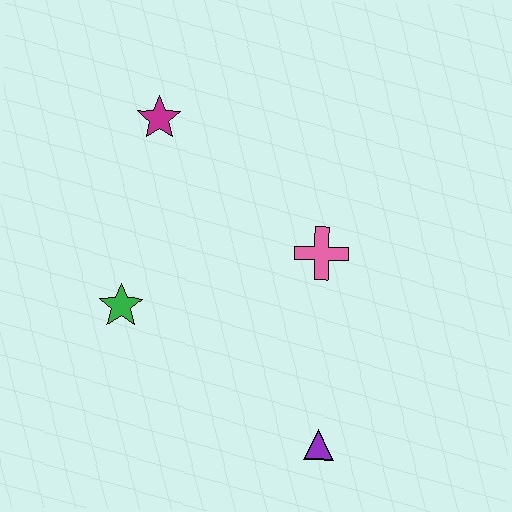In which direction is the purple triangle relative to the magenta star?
The purple triangle is below the magenta star.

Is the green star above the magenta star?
No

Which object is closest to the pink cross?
The purple triangle is closest to the pink cross.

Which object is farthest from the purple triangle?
The magenta star is farthest from the purple triangle.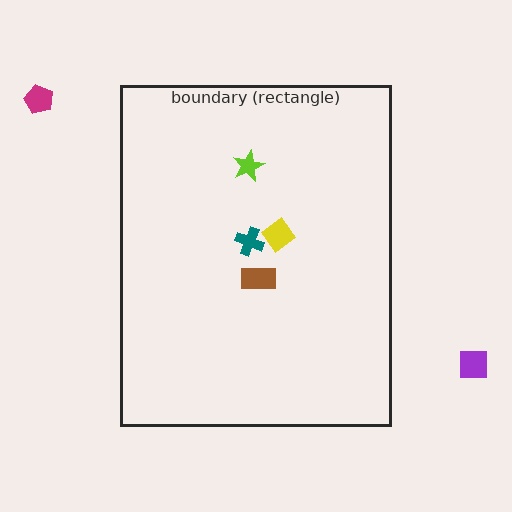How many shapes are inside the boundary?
4 inside, 2 outside.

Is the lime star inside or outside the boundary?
Inside.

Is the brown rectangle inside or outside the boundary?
Inside.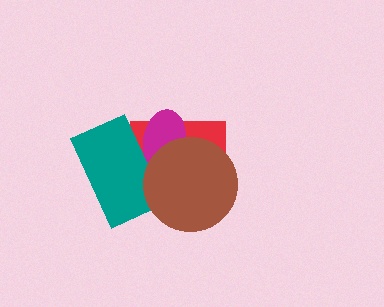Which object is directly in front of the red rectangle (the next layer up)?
The magenta ellipse is directly in front of the red rectangle.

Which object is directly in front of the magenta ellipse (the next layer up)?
The teal rectangle is directly in front of the magenta ellipse.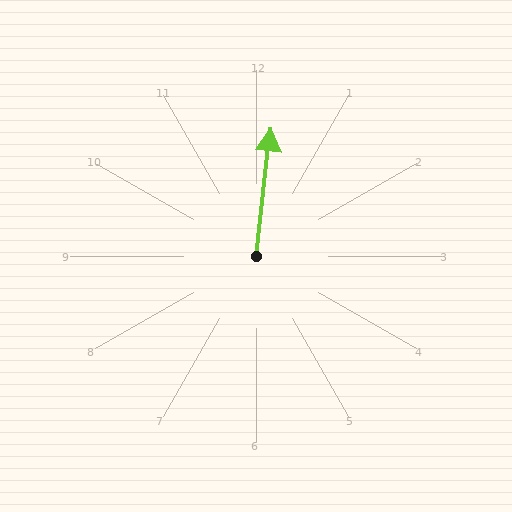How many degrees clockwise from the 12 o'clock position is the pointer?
Approximately 7 degrees.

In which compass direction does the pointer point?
North.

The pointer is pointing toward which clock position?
Roughly 12 o'clock.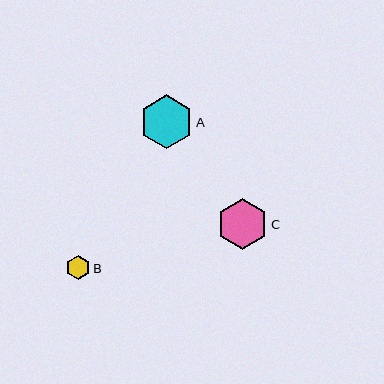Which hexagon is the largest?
Hexagon A is the largest with a size of approximately 54 pixels.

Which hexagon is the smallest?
Hexagon B is the smallest with a size of approximately 24 pixels.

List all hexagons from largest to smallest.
From largest to smallest: A, C, B.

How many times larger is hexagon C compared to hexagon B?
Hexagon C is approximately 2.1 times the size of hexagon B.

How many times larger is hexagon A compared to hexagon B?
Hexagon A is approximately 2.3 times the size of hexagon B.